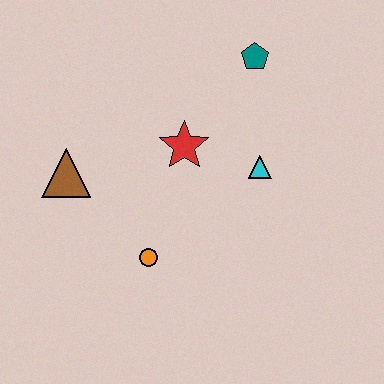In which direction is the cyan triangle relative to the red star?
The cyan triangle is to the right of the red star.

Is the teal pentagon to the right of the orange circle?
Yes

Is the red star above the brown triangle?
Yes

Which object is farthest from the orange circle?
The teal pentagon is farthest from the orange circle.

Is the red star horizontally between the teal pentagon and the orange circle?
Yes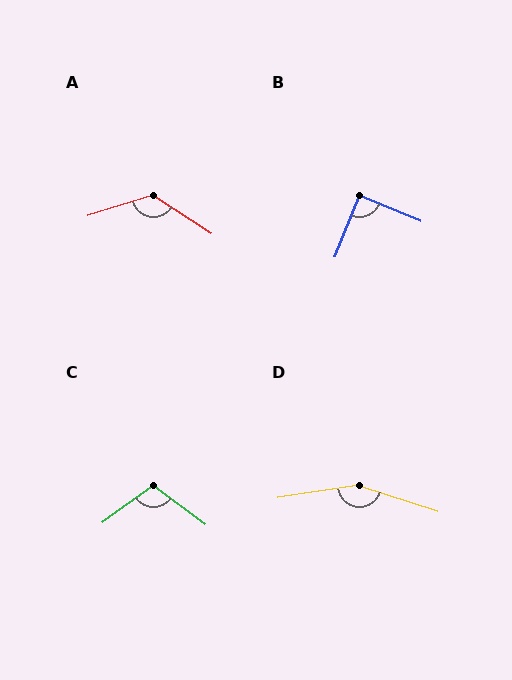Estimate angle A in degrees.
Approximately 129 degrees.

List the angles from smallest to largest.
B (89°), C (107°), A (129°), D (153°).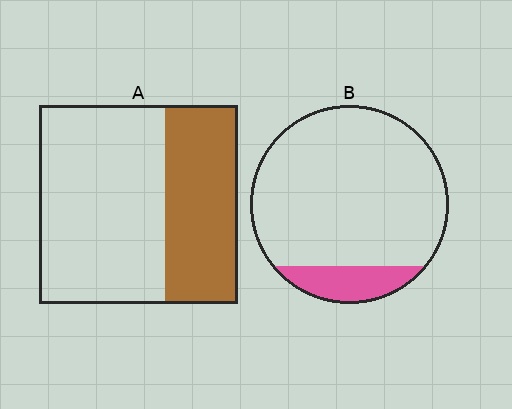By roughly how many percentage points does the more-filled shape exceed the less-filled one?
By roughly 25 percentage points (A over B).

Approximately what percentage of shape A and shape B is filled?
A is approximately 35% and B is approximately 15%.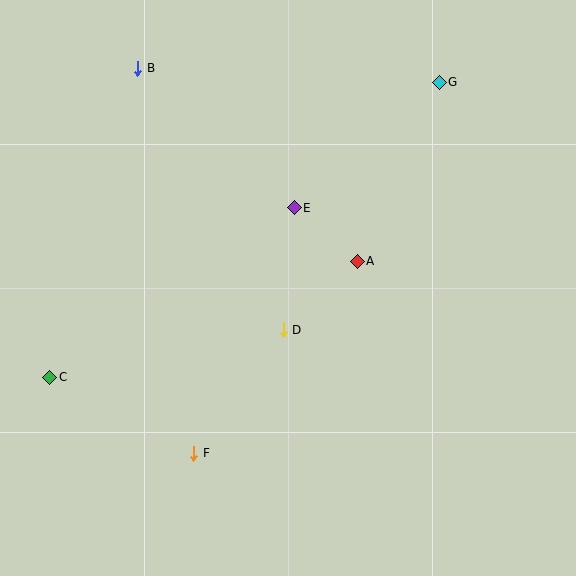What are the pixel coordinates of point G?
Point G is at (439, 82).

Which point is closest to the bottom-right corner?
Point D is closest to the bottom-right corner.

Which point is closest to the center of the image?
Point D at (283, 330) is closest to the center.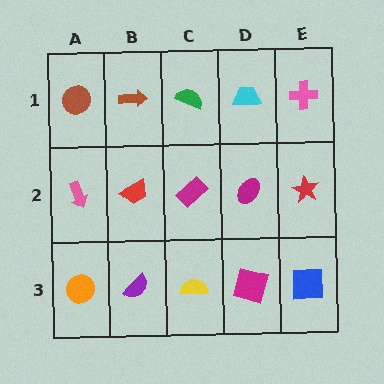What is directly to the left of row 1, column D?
A green semicircle.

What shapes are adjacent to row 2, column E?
A pink cross (row 1, column E), a blue square (row 3, column E), a magenta ellipse (row 2, column D).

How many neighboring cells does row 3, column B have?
3.